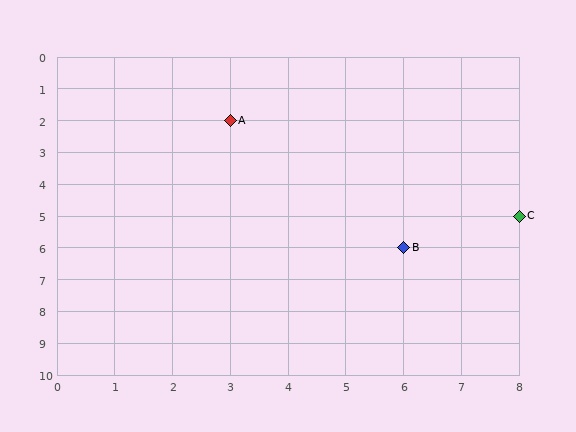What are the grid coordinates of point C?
Point C is at grid coordinates (8, 5).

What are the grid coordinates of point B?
Point B is at grid coordinates (6, 6).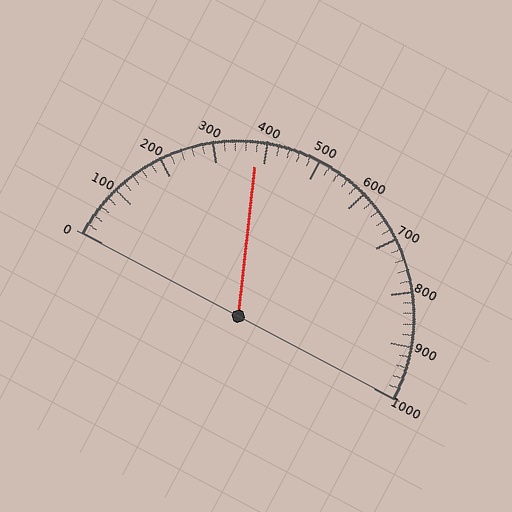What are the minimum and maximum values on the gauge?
The gauge ranges from 0 to 1000.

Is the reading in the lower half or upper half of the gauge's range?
The reading is in the lower half of the range (0 to 1000).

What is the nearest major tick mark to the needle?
The nearest major tick mark is 400.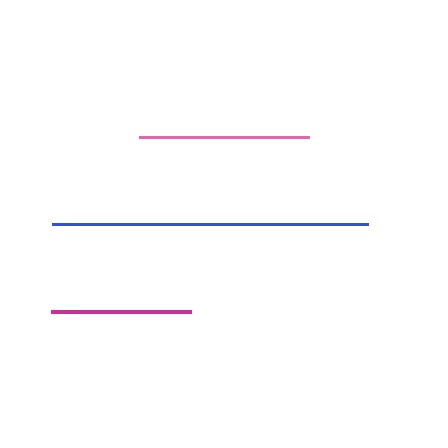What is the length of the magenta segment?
The magenta segment is approximately 139 pixels long.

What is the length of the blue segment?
The blue segment is approximately 316 pixels long.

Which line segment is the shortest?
The magenta line is the shortest at approximately 139 pixels.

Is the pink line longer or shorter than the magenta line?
The pink line is longer than the magenta line.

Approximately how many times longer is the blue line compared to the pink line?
The blue line is approximately 1.9 times the length of the pink line.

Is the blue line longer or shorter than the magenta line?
The blue line is longer than the magenta line.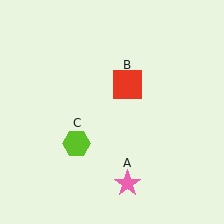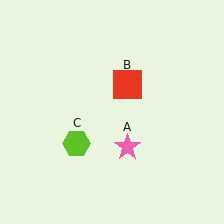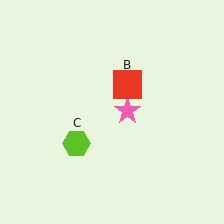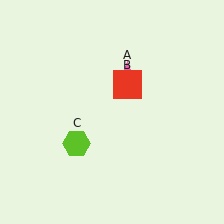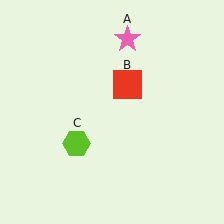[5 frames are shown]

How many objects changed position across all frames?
1 object changed position: pink star (object A).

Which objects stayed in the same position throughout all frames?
Red square (object B) and lime hexagon (object C) remained stationary.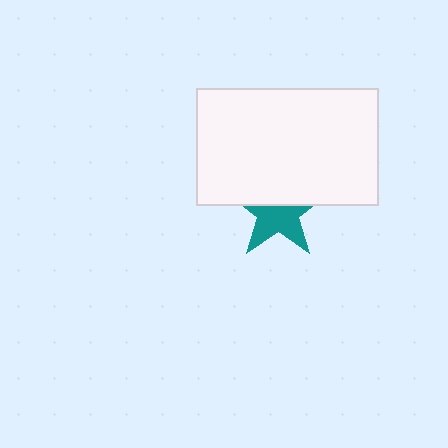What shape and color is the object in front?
The object in front is a white rectangle.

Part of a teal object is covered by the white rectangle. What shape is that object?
It is a star.